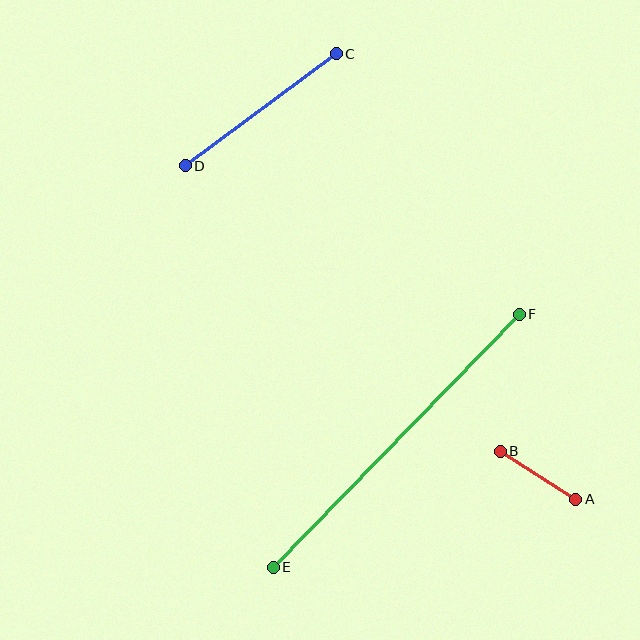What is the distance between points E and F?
The distance is approximately 353 pixels.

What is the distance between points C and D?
The distance is approximately 188 pixels.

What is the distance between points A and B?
The distance is approximately 90 pixels.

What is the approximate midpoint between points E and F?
The midpoint is at approximately (396, 441) pixels.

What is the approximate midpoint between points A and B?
The midpoint is at approximately (538, 475) pixels.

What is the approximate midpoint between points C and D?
The midpoint is at approximately (260, 110) pixels.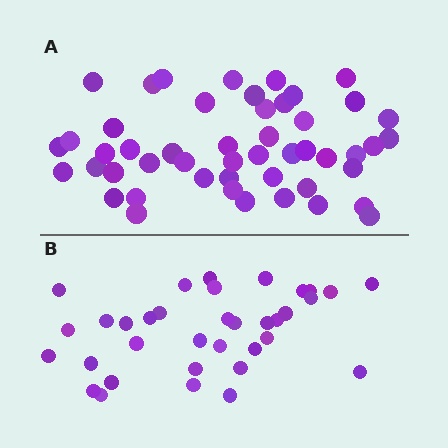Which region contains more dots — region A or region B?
Region A (the top region) has more dots.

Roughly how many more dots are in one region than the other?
Region A has approximately 15 more dots than region B.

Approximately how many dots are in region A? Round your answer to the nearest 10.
About 50 dots. (The exact count is 49, which rounds to 50.)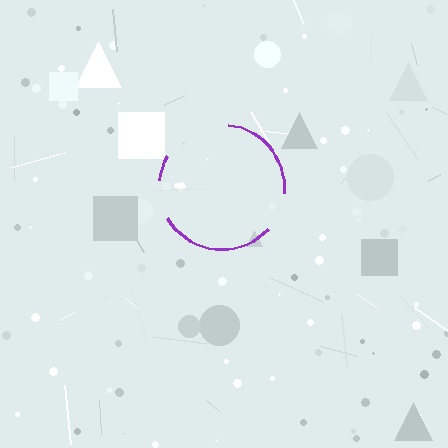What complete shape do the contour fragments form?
The contour fragments form a circle.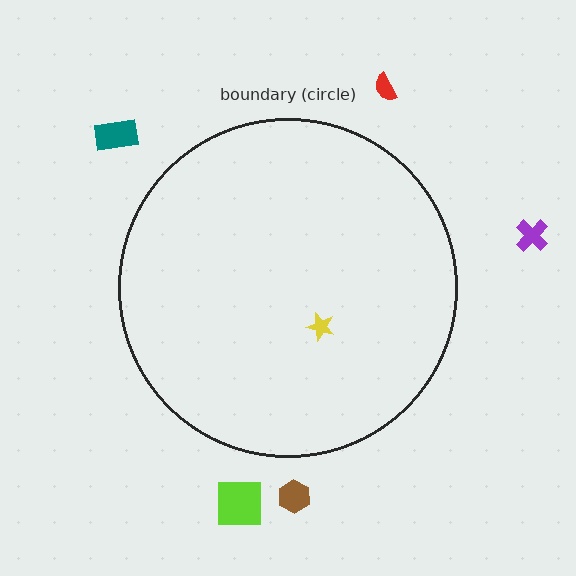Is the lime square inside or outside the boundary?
Outside.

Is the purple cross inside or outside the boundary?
Outside.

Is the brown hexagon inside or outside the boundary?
Outside.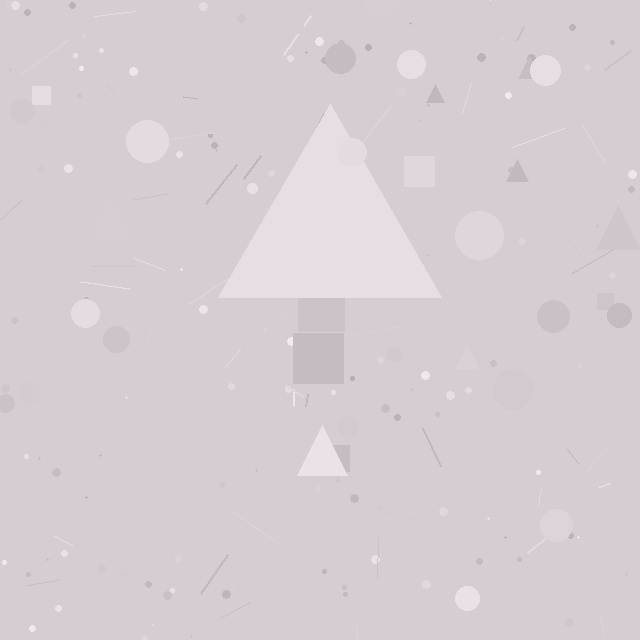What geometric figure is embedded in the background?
A triangle is embedded in the background.